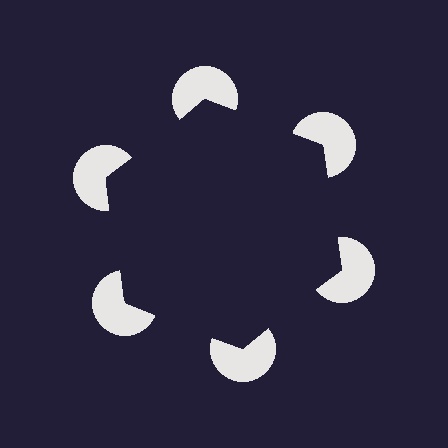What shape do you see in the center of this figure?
An illusory hexagon — its edges are inferred from the aligned wedge cuts in the pac-man discs, not physically drawn.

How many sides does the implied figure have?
6 sides.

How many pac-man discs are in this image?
There are 6 — one at each vertex of the illusory hexagon.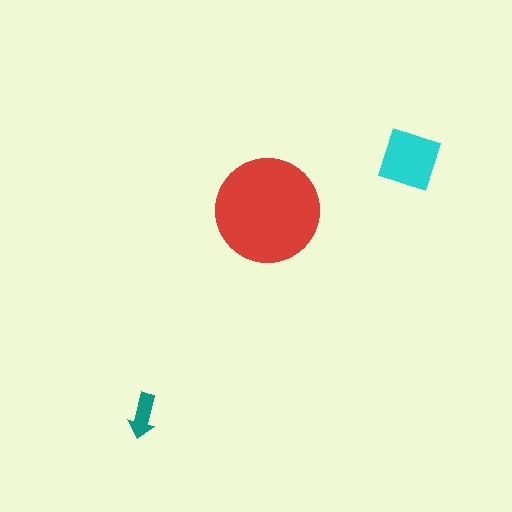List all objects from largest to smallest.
The red circle, the cyan square, the teal arrow.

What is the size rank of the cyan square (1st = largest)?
2nd.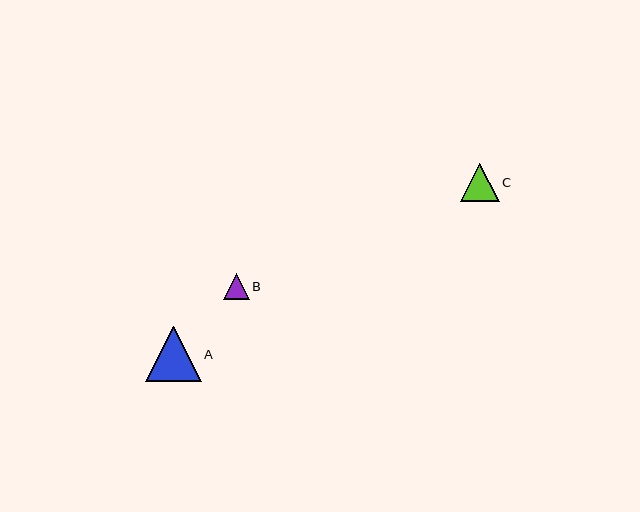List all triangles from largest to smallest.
From largest to smallest: A, C, B.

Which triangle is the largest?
Triangle A is the largest with a size of approximately 55 pixels.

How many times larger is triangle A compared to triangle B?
Triangle A is approximately 2.1 times the size of triangle B.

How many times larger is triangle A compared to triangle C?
Triangle A is approximately 1.4 times the size of triangle C.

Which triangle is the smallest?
Triangle B is the smallest with a size of approximately 26 pixels.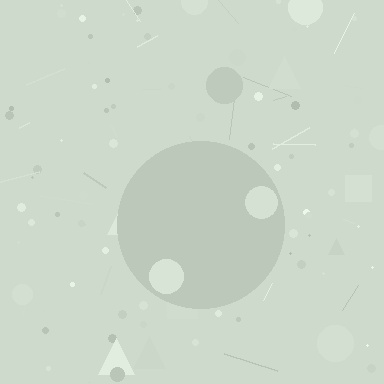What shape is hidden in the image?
A circle is hidden in the image.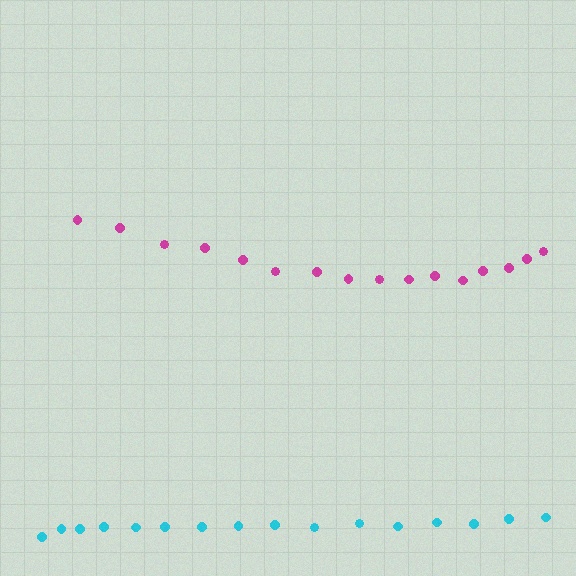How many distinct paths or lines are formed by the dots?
There are 2 distinct paths.